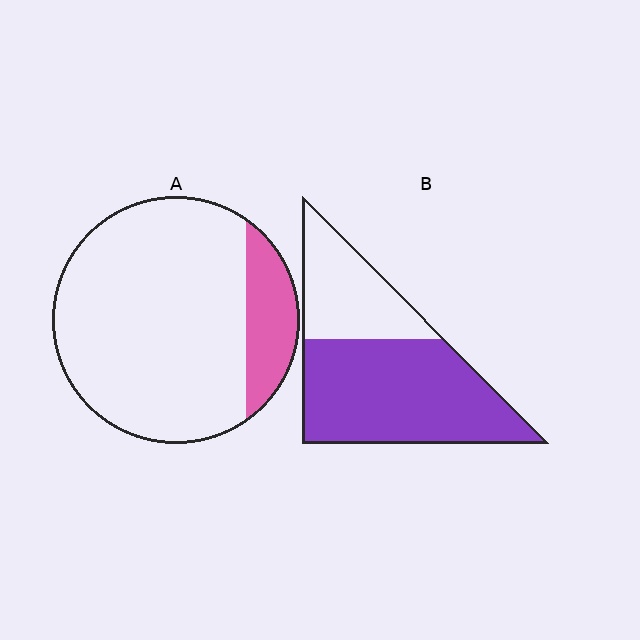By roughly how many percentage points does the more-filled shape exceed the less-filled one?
By roughly 50 percentage points (B over A).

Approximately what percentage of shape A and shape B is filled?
A is approximately 15% and B is approximately 65%.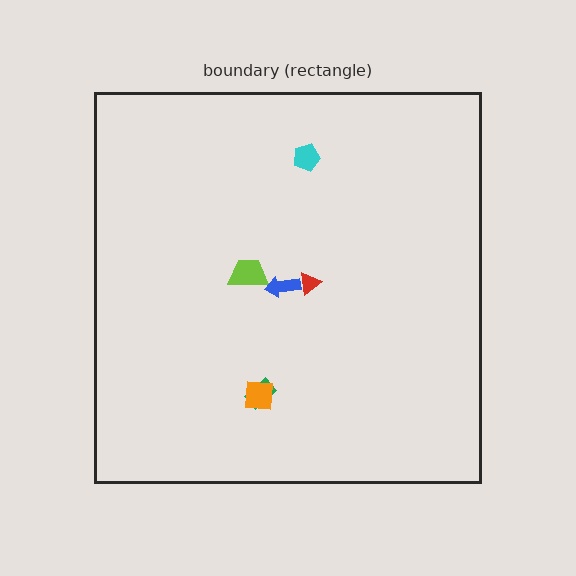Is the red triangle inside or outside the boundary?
Inside.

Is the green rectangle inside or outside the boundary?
Inside.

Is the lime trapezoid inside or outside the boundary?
Inside.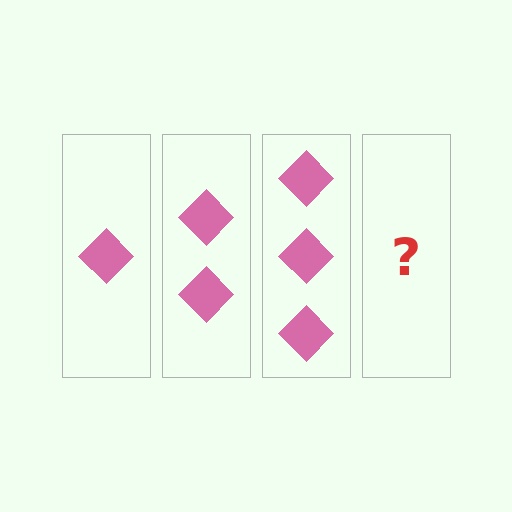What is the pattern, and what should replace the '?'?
The pattern is that each step adds one more diamond. The '?' should be 4 diamonds.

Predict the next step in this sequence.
The next step is 4 diamonds.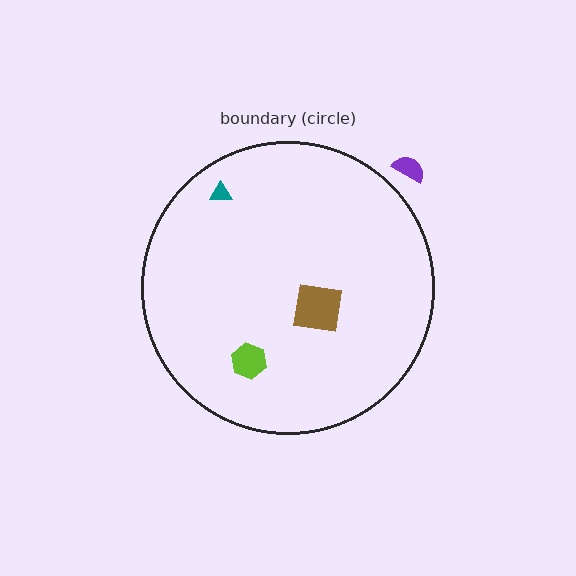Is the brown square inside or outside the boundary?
Inside.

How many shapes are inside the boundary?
3 inside, 1 outside.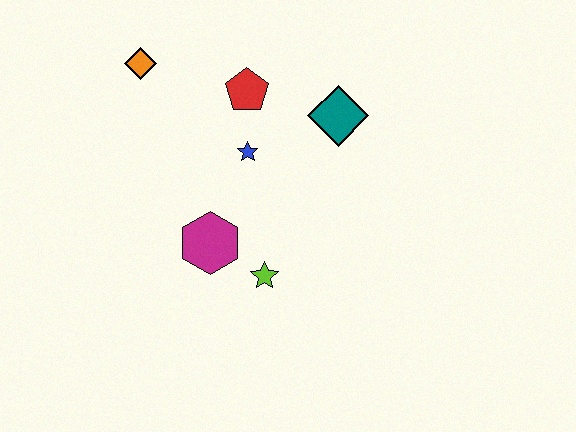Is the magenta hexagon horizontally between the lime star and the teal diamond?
No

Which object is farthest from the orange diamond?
The lime star is farthest from the orange diamond.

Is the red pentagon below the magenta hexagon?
No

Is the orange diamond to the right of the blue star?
No